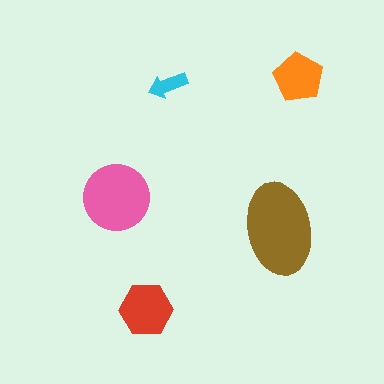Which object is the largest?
The brown ellipse.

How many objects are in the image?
There are 5 objects in the image.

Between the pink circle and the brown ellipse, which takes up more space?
The brown ellipse.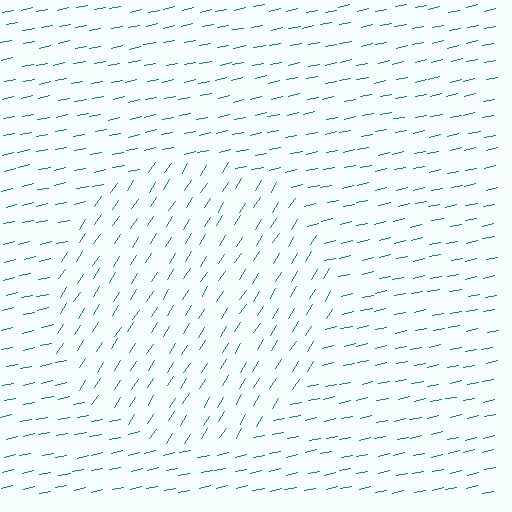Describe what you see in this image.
The image is filled with small teal line segments. A circle region in the image has lines oriented differently from the surrounding lines, creating a visible texture boundary.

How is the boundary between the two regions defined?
The boundary is defined purely by a change in line orientation (approximately 45 degrees difference). All lines are the same color and thickness.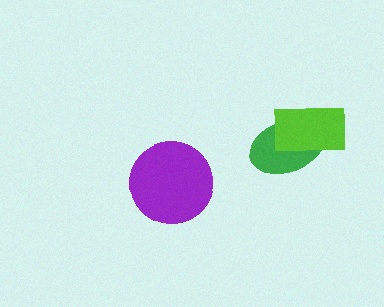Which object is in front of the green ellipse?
The lime rectangle is in front of the green ellipse.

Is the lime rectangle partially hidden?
No, no other shape covers it.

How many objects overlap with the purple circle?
0 objects overlap with the purple circle.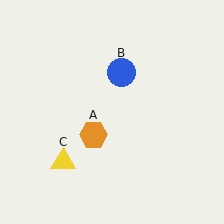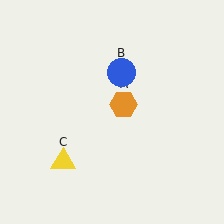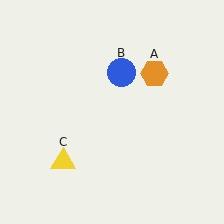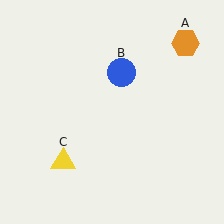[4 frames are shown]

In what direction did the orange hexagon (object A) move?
The orange hexagon (object A) moved up and to the right.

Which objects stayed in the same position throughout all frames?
Blue circle (object B) and yellow triangle (object C) remained stationary.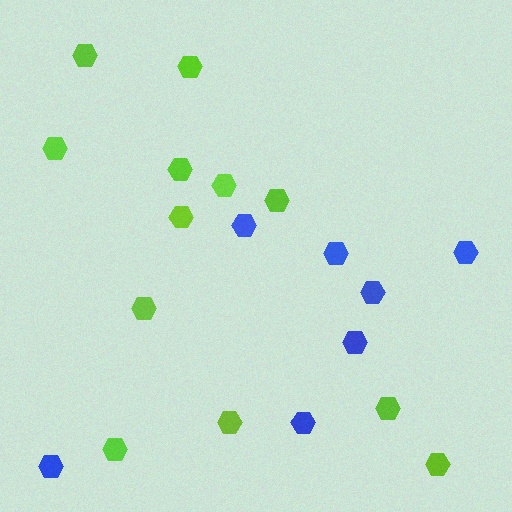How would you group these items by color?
There are 2 groups: one group of blue hexagons (7) and one group of lime hexagons (12).